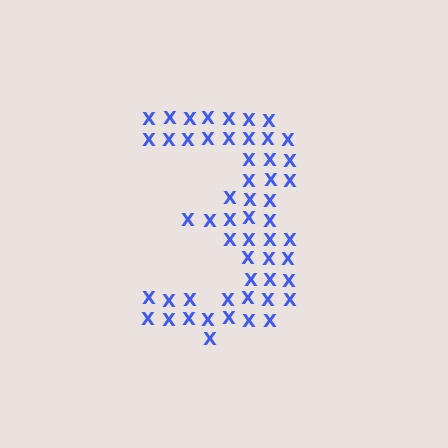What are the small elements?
The small elements are letter X's.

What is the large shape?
The large shape is the digit 3.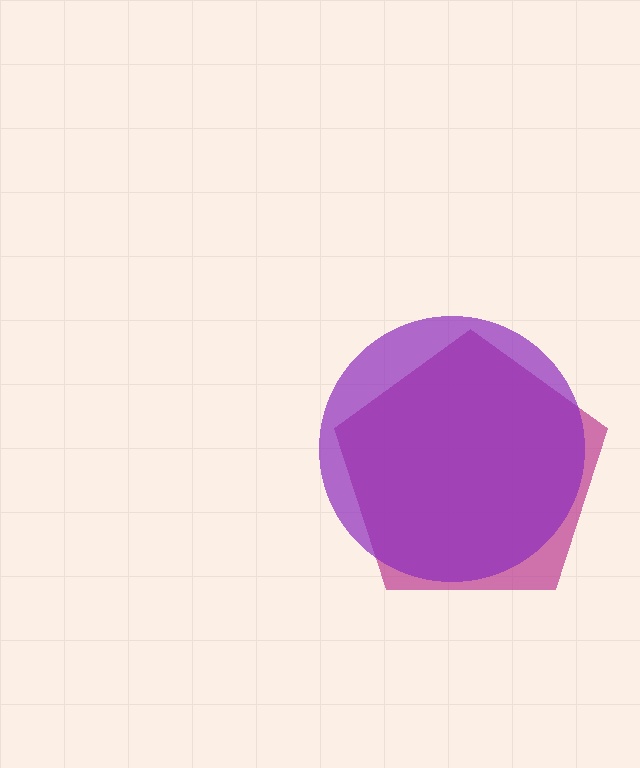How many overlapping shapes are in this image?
There are 2 overlapping shapes in the image.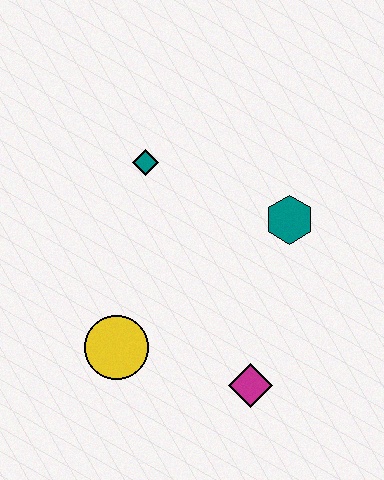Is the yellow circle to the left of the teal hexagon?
Yes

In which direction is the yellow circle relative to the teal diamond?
The yellow circle is below the teal diamond.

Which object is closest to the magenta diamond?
The yellow circle is closest to the magenta diamond.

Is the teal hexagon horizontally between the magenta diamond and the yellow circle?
No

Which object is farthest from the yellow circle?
The teal hexagon is farthest from the yellow circle.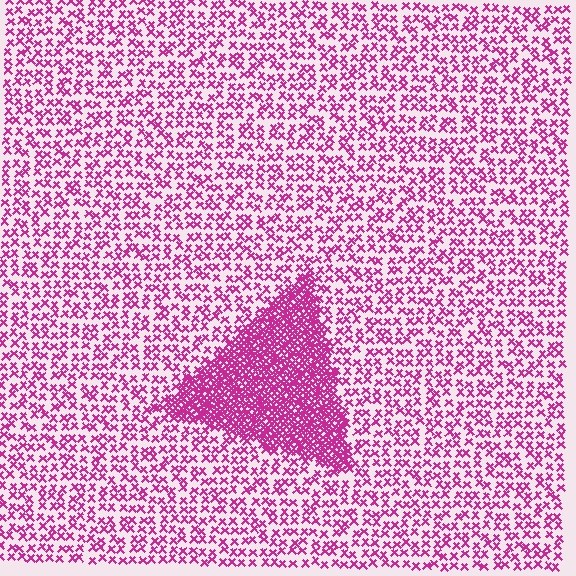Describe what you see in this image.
The image contains small magenta elements arranged at two different densities. A triangle-shaped region is visible where the elements are more densely packed than the surrounding area.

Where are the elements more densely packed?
The elements are more densely packed inside the triangle boundary.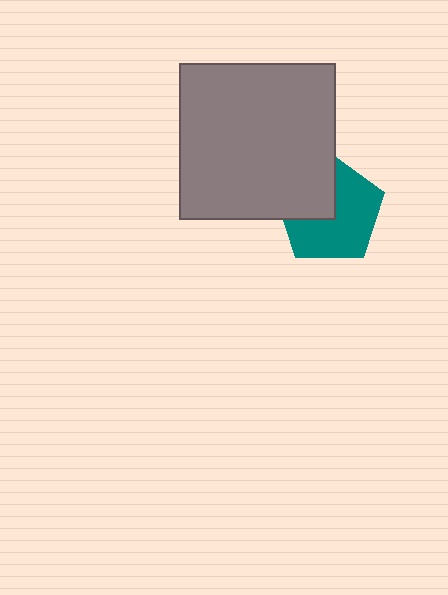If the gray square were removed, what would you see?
You would see the complete teal pentagon.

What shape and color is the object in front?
The object in front is a gray square.